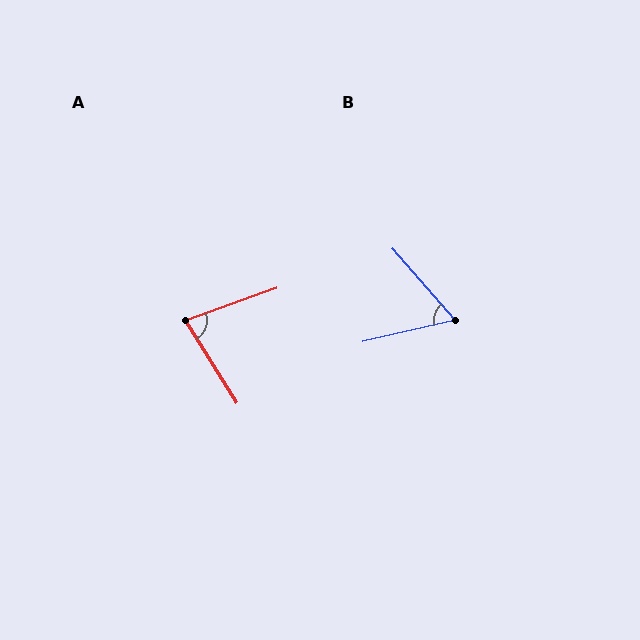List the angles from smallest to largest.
B (62°), A (78°).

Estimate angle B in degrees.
Approximately 62 degrees.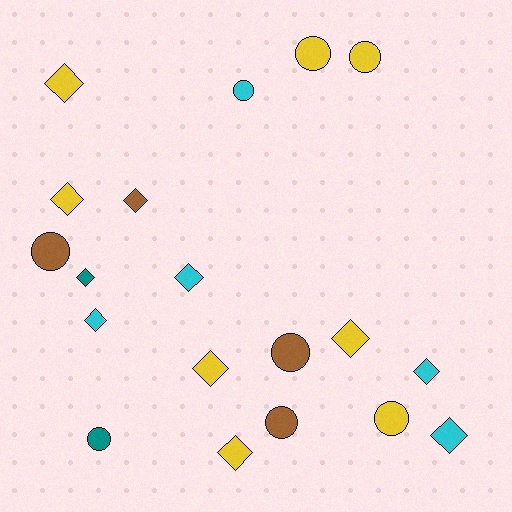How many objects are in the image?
There are 19 objects.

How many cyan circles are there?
There is 1 cyan circle.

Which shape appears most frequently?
Diamond, with 11 objects.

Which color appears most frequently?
Yellow, with 8 objects.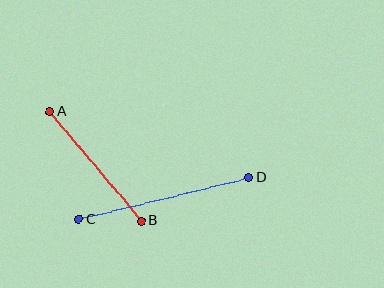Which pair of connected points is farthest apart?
Points C and D are farthest apart.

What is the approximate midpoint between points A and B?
The midpoint is at approximately (96, 166) pixels.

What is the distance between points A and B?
The distance is approximately 143 pixels.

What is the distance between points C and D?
The distance is approximately 175 pixels.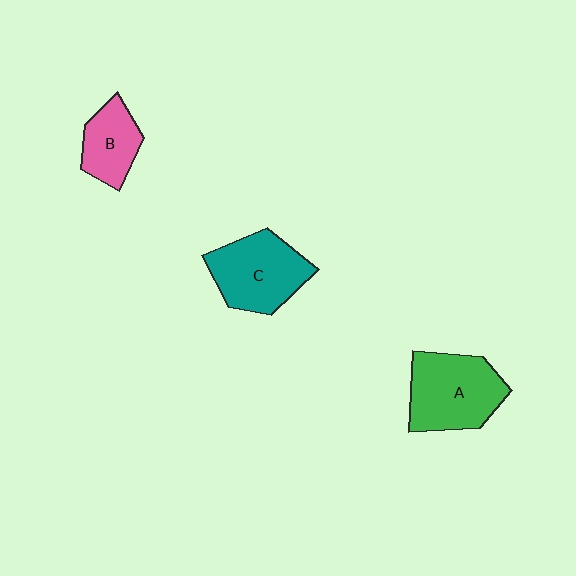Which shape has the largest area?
Shape A (green).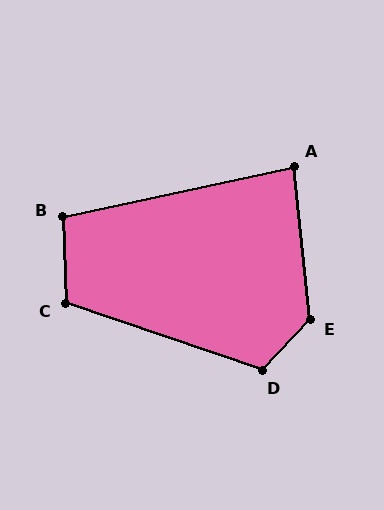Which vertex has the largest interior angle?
E, at approximately 130 degrees.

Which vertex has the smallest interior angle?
A, at approximately 84 degrees.